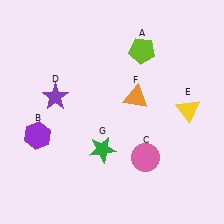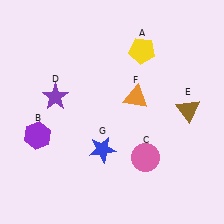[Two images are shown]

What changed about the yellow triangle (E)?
In Image 1, E is yellow. In Image 2, it changed to brown.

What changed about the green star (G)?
In Image 1, G is green. In Image 2, it changed to blue.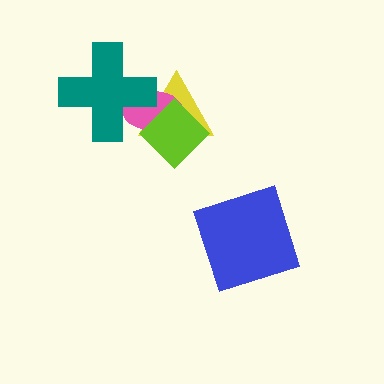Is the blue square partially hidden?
No, no other shape covers it.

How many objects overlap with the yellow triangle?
3 objects overlap with the yellow triangle.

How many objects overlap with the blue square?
0 objects overlap with the blue square.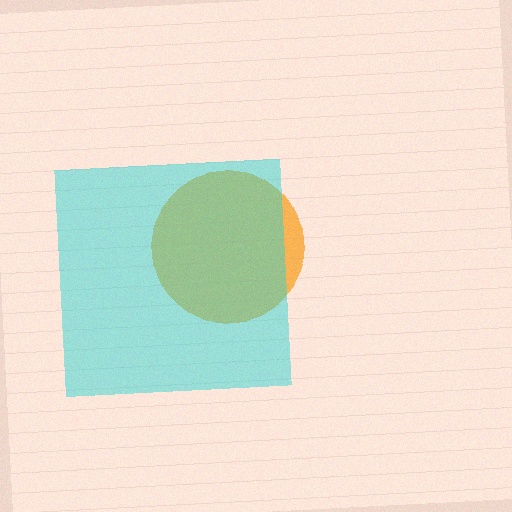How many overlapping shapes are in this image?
There are 2 overlapping shapes in the image.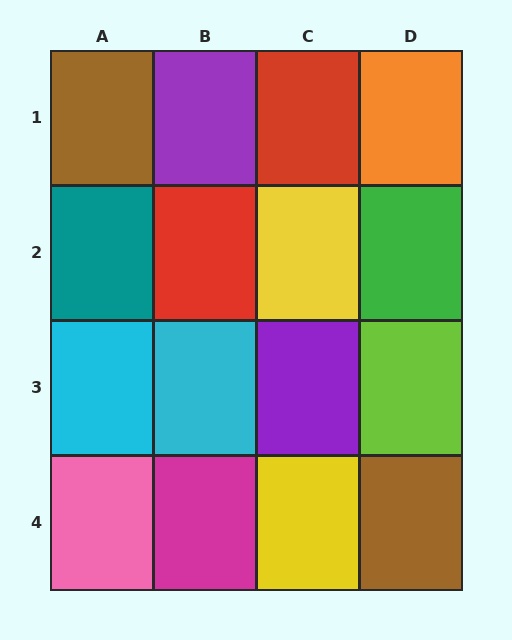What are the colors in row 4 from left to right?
Pink, magenta, yellow, brown.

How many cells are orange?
1 cell is orange.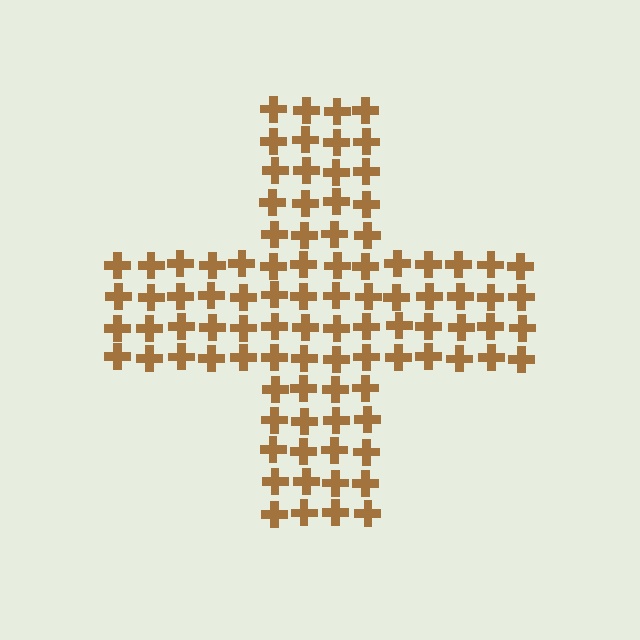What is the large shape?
The large shape is a cross.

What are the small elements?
The small elements are crosses.